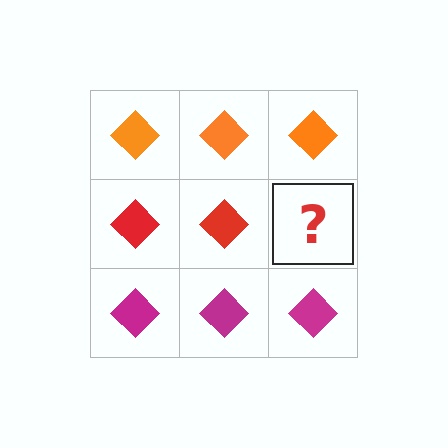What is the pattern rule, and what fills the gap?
The rule is that each row has a consistent color. The gap should be filled with a red diamond.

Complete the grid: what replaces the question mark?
The question mark should be replaced with a red diamond.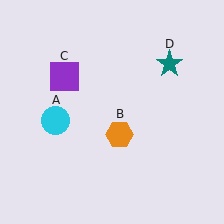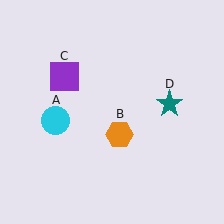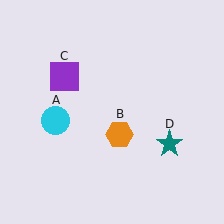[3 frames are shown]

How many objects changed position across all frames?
1 object changed position: teal star (object D).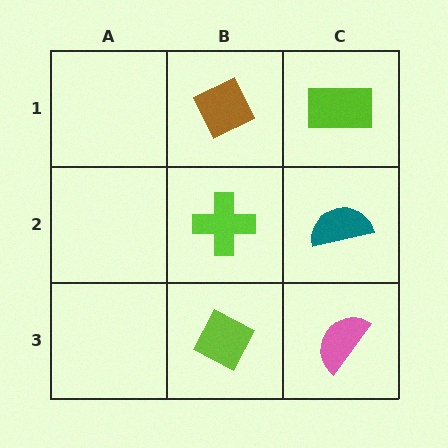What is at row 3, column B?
A lime diamond.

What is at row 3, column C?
A pink semicircle.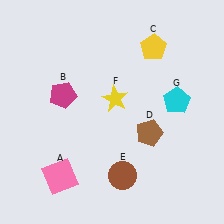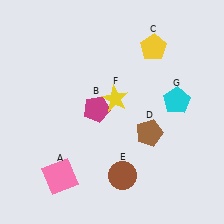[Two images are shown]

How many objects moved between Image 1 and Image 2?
1 object moved between the two images.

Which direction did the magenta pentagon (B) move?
The magenta pentagon (B) moved right.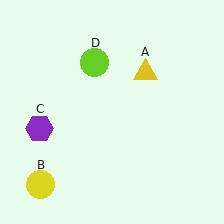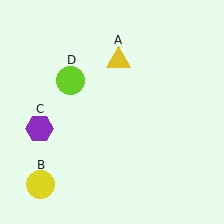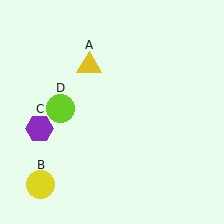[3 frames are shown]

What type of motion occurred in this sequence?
The yellow triangle (object A), lime circle (object D) rotated counterclockwise around the center of the scene.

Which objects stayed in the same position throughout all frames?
Yellow circle (object B) and purple hexagon (object C) remained stationary.